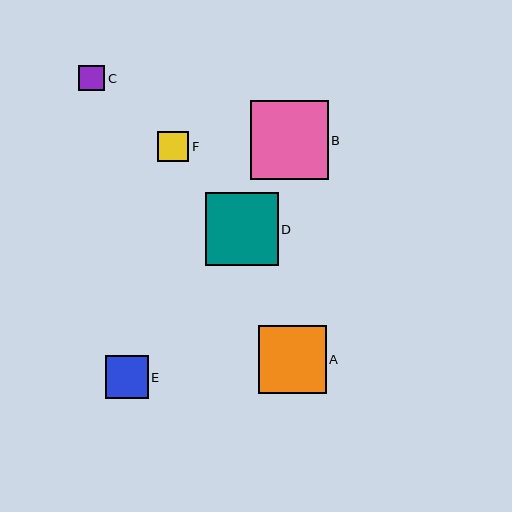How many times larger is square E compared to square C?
Square E is approximately 1.7 times the size of square C.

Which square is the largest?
Square B is the largest with a size of approximately 78 pixels.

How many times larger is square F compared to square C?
Square F is approximately 1.2 times the size of square C.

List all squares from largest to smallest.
From largest to smallest: B, D, A, E, F, C.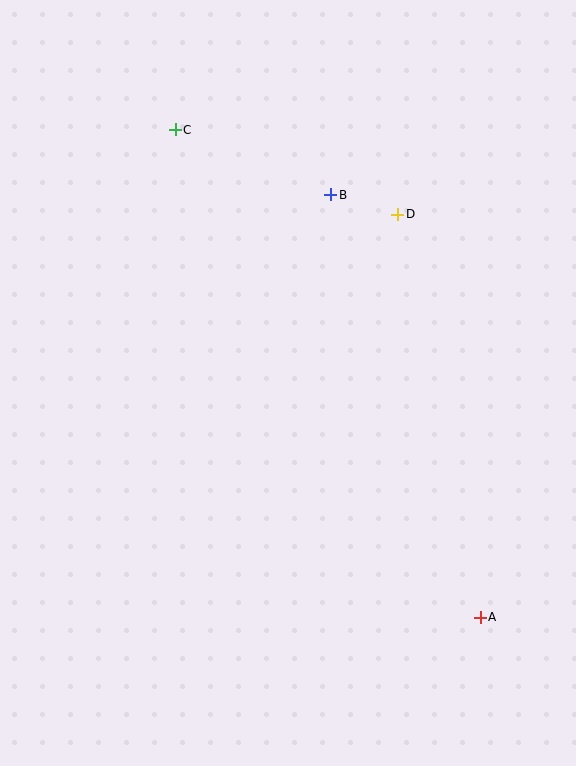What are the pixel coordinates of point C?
Point C is at (175, 130).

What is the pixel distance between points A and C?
The distance between A and C is 575 pixels.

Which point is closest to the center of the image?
Point B at (331, 195) is closest to the center.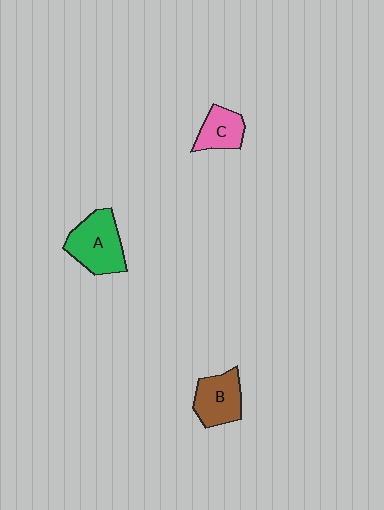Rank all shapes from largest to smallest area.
From largest to smallest: A (green), B (brown), C (pink).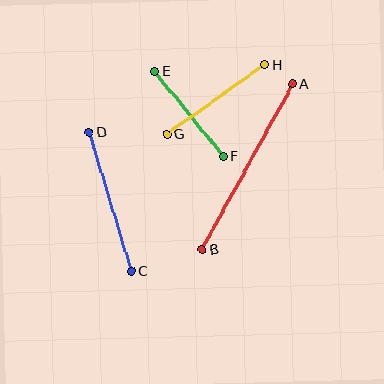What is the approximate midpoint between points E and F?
The midpoint is at approximately (189, 114) pixels.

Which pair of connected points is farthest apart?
Points A and B are farthest apart.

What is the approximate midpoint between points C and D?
The midpoint is at approximately (110, 202) pixels.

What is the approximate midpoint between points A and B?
The midpoint is at approximately (247, 167) pixels.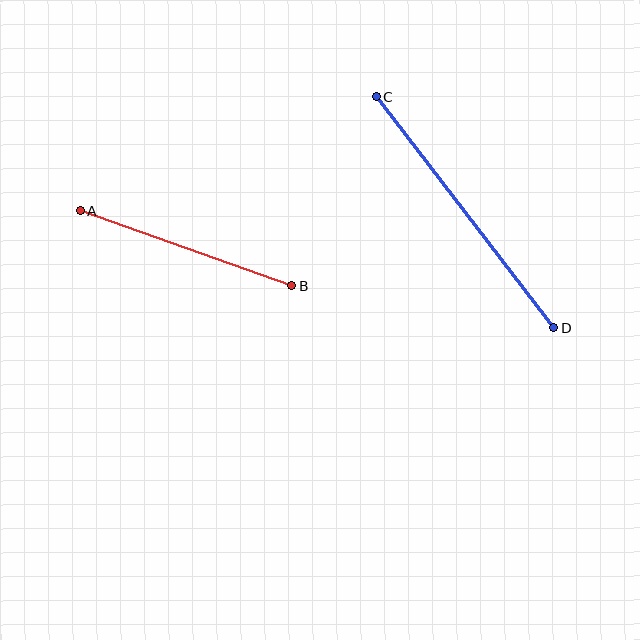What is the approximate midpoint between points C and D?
The midpoint is at approximately (465, 212) pixels.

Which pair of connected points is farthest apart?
Points C and D are farthest apart.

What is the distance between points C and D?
The distance is approximately 291 pixels.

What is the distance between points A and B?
The distance is approximately 224 pixels.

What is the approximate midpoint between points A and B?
The midpoint is at approximately (186, 248) pixels.